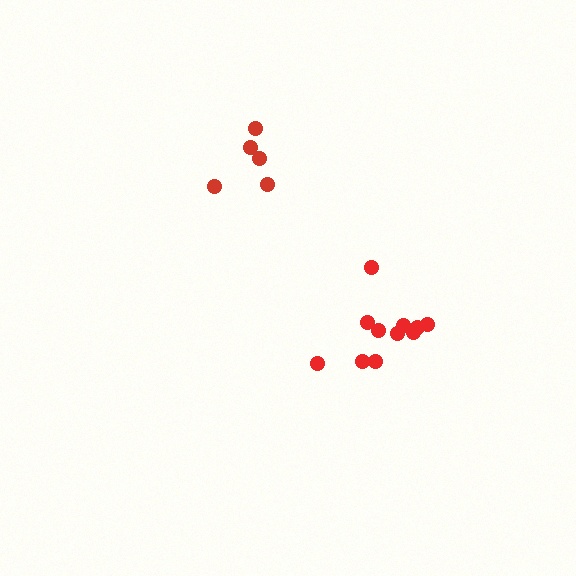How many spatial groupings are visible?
There are 2 spatial groupings.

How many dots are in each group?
Group 1: 5 dots, Group 2: 11 dots (16 total).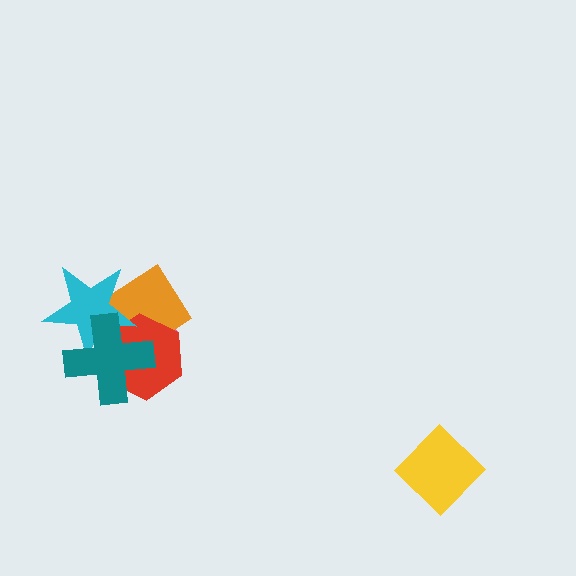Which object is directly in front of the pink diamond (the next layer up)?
The orange diamond is directly in front of the pink diamond.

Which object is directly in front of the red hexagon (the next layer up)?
The cyan star is directly in front of the red hexagon.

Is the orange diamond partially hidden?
Yes, it is partially covered by another shape.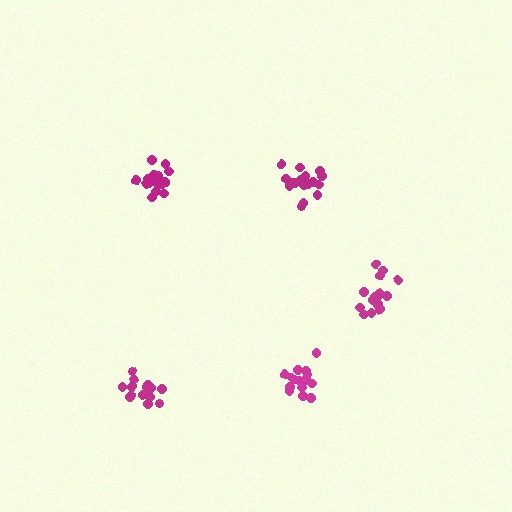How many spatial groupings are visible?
There are 5 spatial groupings.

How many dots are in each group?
Group 1: 19 dots, Group 2: 16 dots, Group 3: 15 dots, Group 4: 16 dots, Group 5: 19 dots (85 total).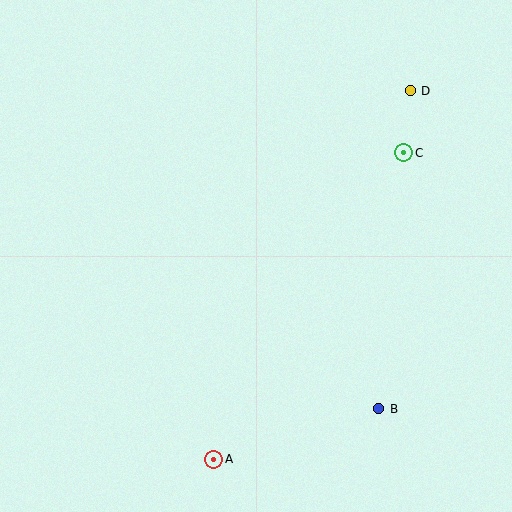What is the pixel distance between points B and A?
The distance between B and A is 173 pixels.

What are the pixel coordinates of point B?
Point B is at (379, 409).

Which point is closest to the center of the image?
Point C at (404, 153) is closest to the center.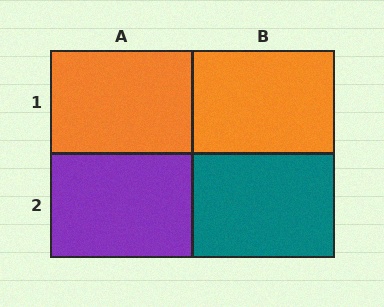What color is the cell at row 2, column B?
Teal.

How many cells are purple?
1 cell is purple.